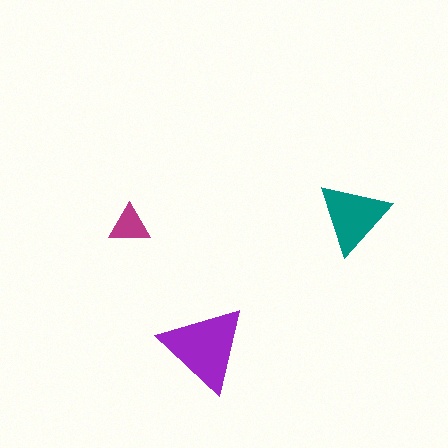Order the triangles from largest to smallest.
the purple one, the teal one, the magenta one.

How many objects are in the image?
There are 3 objects in the image.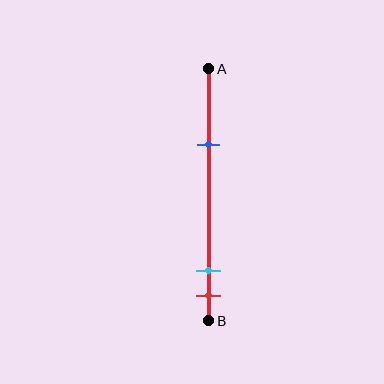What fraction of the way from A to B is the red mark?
The red mark is approximately 90% (0.9) of the way from A to B.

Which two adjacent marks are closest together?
The cyan and red marks are the closest adjacent pair.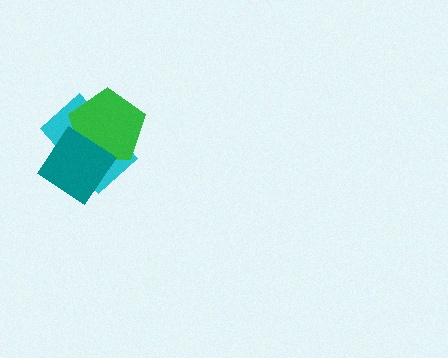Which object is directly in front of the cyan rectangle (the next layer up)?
The green pentagon is directly in front of the cyan rectangle.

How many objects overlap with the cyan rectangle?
2 objects overlap with the cyan rectangle.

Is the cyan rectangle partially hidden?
Yes, it is partially covered by another shape.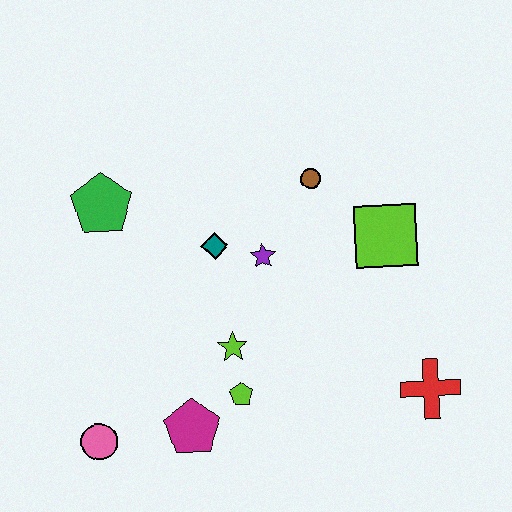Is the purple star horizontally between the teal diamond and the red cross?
Yes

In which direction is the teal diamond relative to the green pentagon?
The teal diamond is to the right of the green pentagon.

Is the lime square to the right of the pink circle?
Yes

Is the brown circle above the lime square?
Yes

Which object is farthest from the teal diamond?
The red cross is farthest from the teal diamond.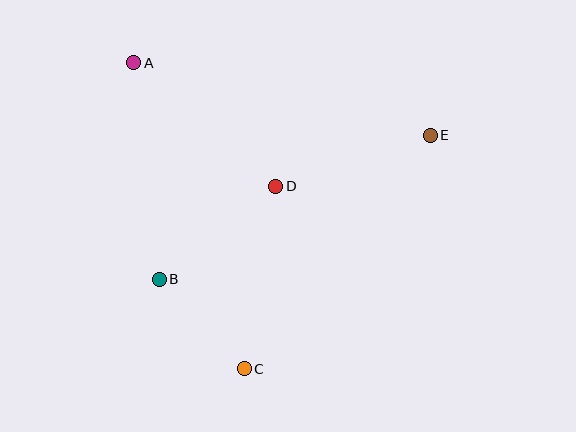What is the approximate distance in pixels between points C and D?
The distance between C and D is approximately 185 pixels.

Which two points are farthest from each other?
Points A and C are farthest from each other.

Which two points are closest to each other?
Points B and C are closest to each other.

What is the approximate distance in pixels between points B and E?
The distance between B and E is approximately 307 pixels.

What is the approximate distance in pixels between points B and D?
The distance between B and D is approximately 149 pixels.